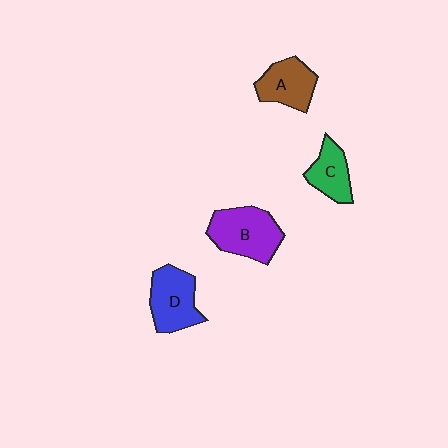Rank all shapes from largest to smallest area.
From largest to smallest: B (purple), D (blue), A (brown), C (green).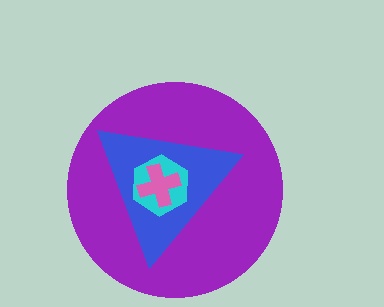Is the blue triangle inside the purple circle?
Yes.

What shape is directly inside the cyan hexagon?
The pink cross.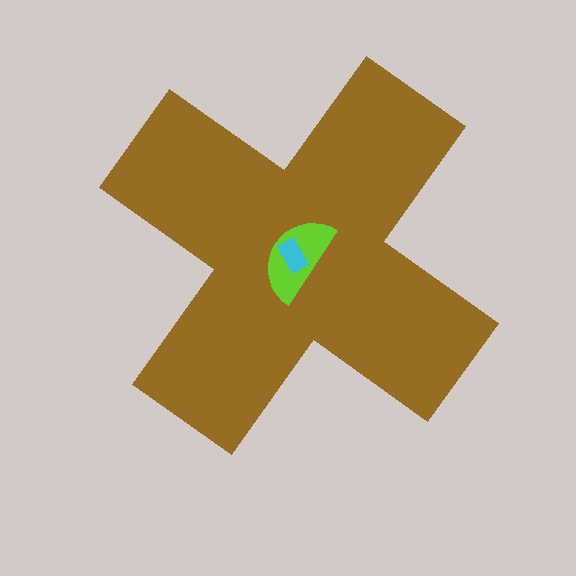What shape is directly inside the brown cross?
The lime semicircle.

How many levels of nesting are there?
3.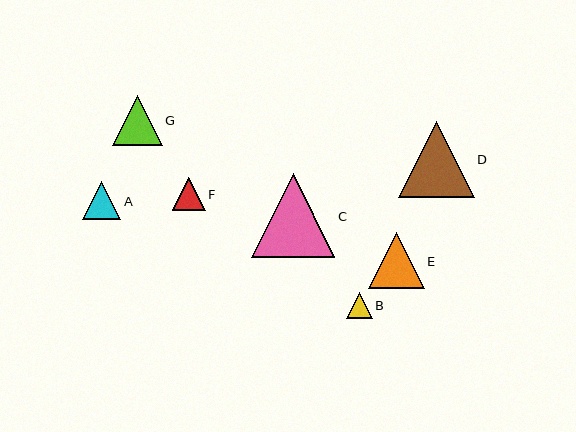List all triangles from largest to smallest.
From largest to smallest: C, D, E, G, A, F, B.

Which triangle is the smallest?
Triangle B is the smallest with a size of approximately 26 pixels.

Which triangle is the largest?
Triangle C is the largest with a size of approximately 84 pixels.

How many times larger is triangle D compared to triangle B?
Triangle D is approximately 3.0 times the size of triangle B.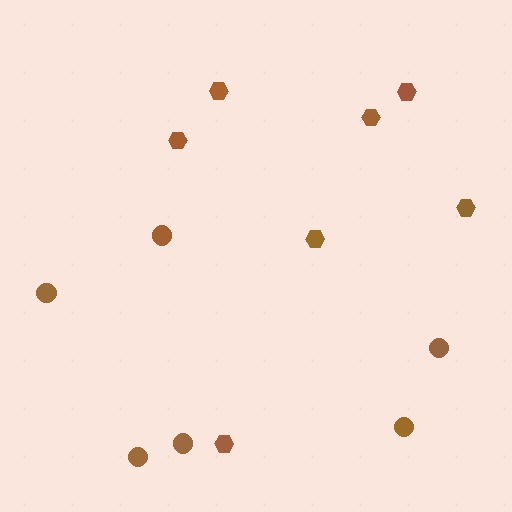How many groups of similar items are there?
There are 2 groups: one group of hexagons (7) and one group of circles (6).